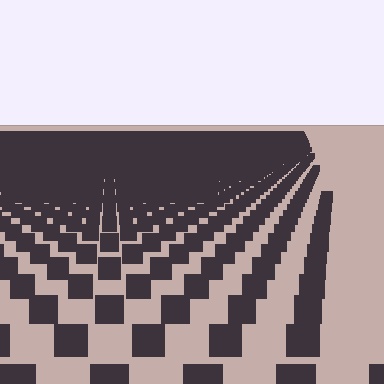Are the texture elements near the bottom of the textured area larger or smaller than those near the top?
Larger. Near the bottom, elements are closer to the viewer and appear at a bigger on-screen size.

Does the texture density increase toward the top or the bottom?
Density increases toward the top.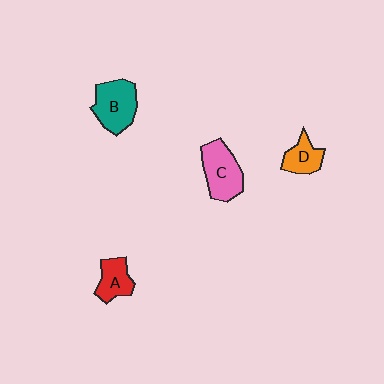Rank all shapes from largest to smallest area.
From largest to smallest: C (pink), B (teal), A (red), D (orange).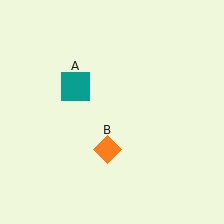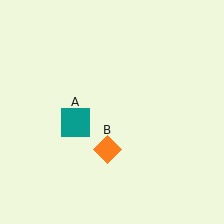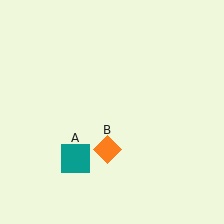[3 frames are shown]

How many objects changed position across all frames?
1 object changed position: teal square (object A).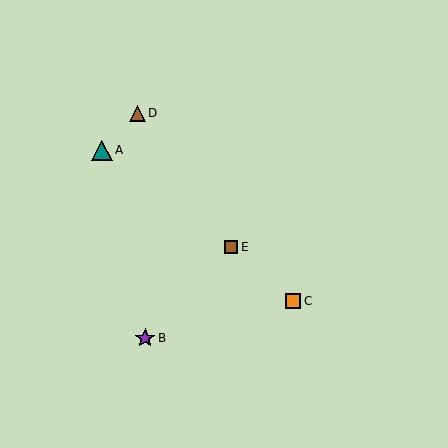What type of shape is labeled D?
Shape D is a brown triangle.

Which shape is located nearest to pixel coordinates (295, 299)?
The orange square (labeled C) at (293, 301) is nearest to that location.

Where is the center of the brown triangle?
The center of the brown triangle is at (137, 113).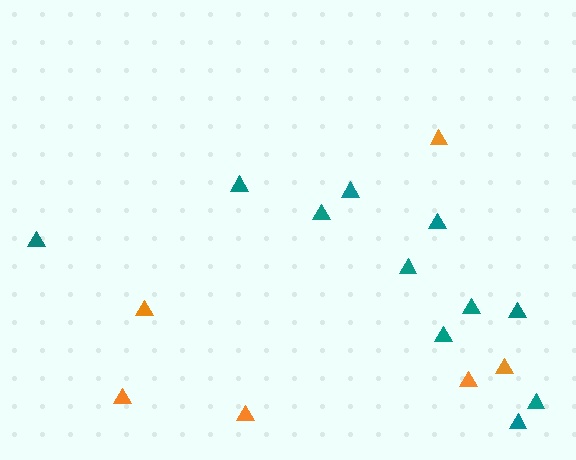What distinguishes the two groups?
There are 2 groups: one group of teal triangles (11) and one group of orange triangles (6).